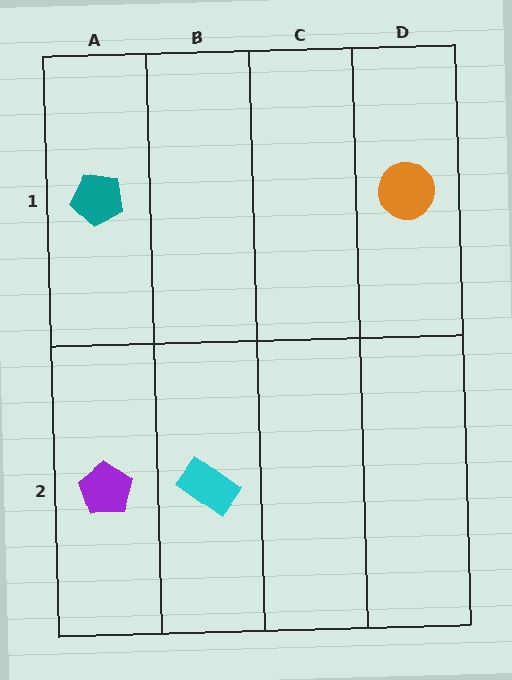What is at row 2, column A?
A purple pentagon.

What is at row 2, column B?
A cyan rectangle.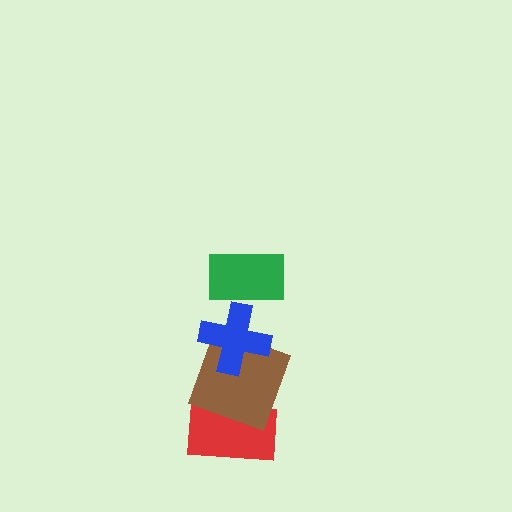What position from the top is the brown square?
The brown square is 3rd from the top.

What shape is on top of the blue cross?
The green rectangle is on top of the blue cross.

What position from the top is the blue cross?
The blue cross is 2nd from the top.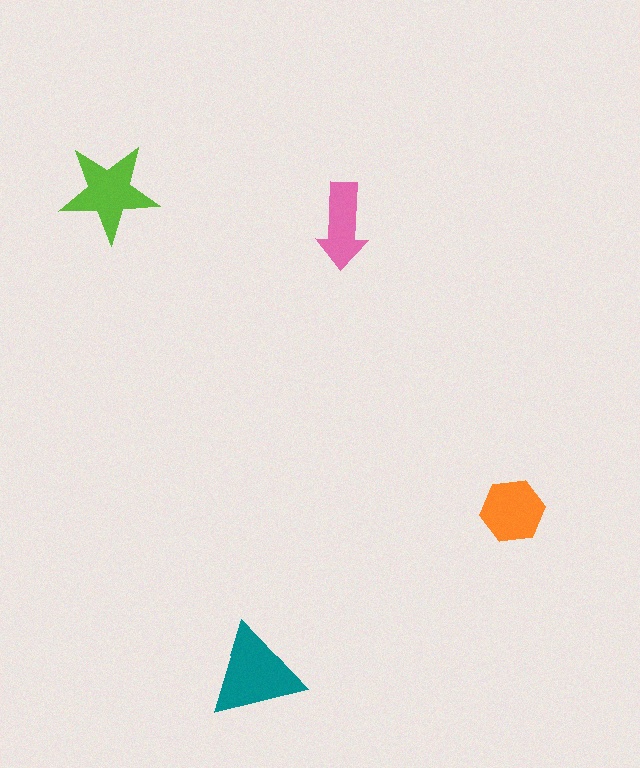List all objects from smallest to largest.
The pink arrow, the orange hexagon, the lime star, the teal triangle.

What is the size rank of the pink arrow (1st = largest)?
4th.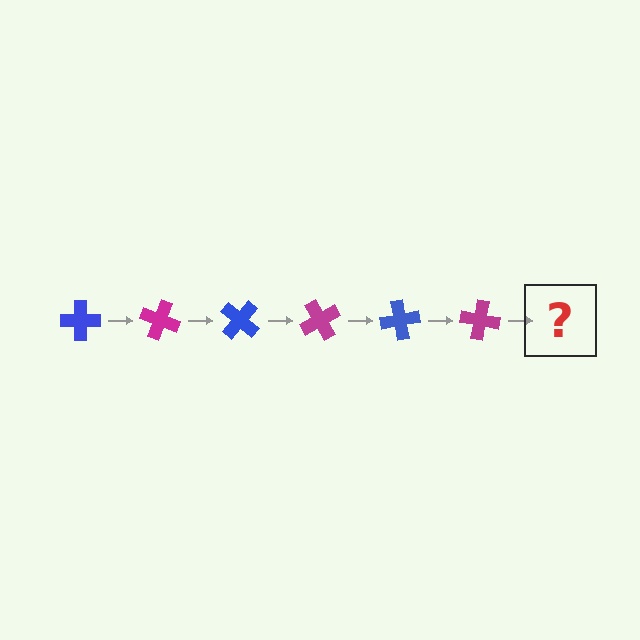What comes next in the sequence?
The next element should be a blue cross, rotated 120 degrees from the start.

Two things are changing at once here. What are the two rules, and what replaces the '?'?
The two rules are that it rotates 20 degrees each step and the color cycles through blue and magenta. The '?' should be a blue cross, rotated 120 degrees from the start.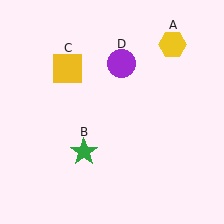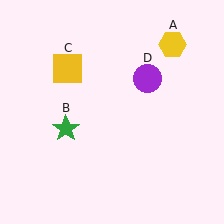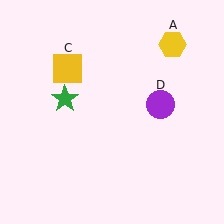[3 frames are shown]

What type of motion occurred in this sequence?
The green star (object B), purple circle (object D) rotated clockwise around the center of the scene.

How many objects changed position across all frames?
2 objects changed position: green star (object B), purple circle (object D).